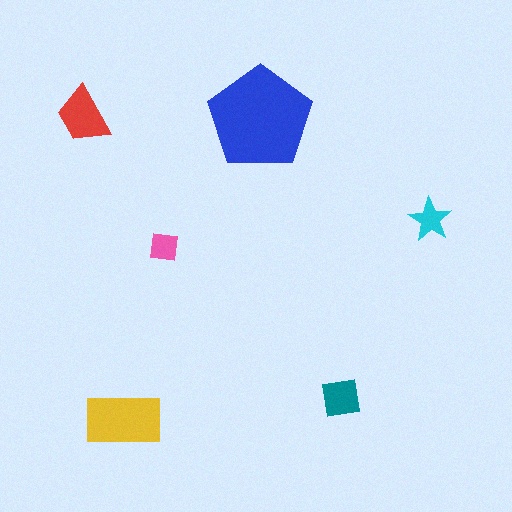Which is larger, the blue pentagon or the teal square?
The blue pentagon.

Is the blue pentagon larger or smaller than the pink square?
Larger.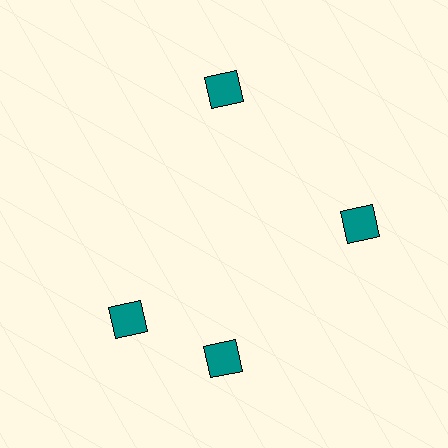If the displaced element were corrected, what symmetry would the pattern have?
It would have 4-fold rotational symmetry — the pattern would map onto itself every 90 degrees.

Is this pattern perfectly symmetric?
No. The 4 teal diamonds are arranged in a ring, but one element near the 9 o'clock position is rotated out of alignment along the ring, breaking the 4-fold rotational symmetry.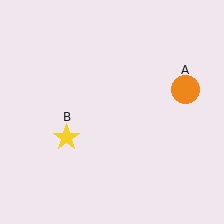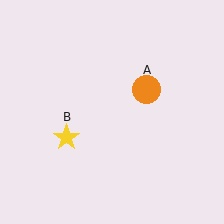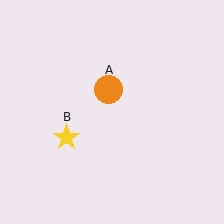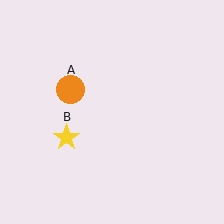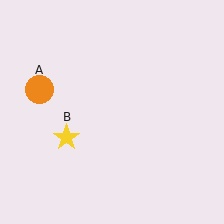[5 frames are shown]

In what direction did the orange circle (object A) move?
The orange circle (object A) moved left.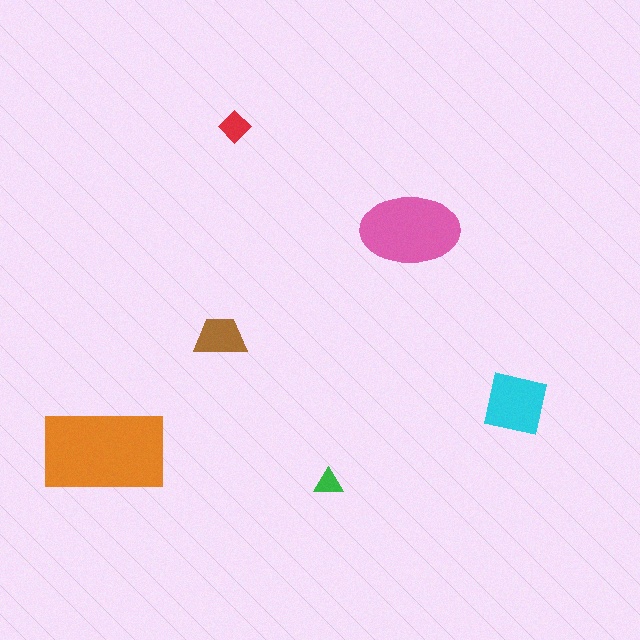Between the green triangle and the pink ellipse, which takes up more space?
The pink ellipse.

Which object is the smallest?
The green triangle.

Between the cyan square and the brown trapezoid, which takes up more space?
The cyan square.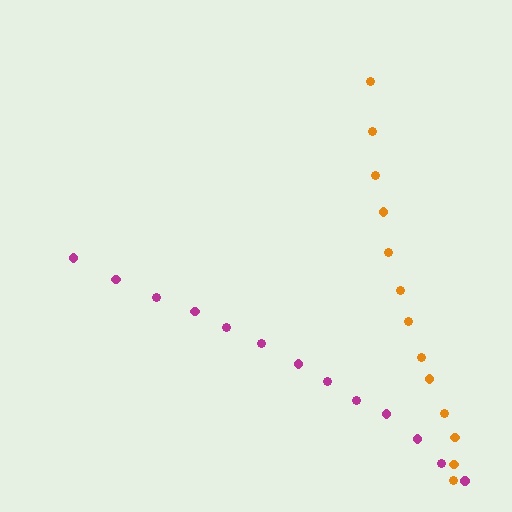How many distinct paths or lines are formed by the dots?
There are 2 distinct paths.